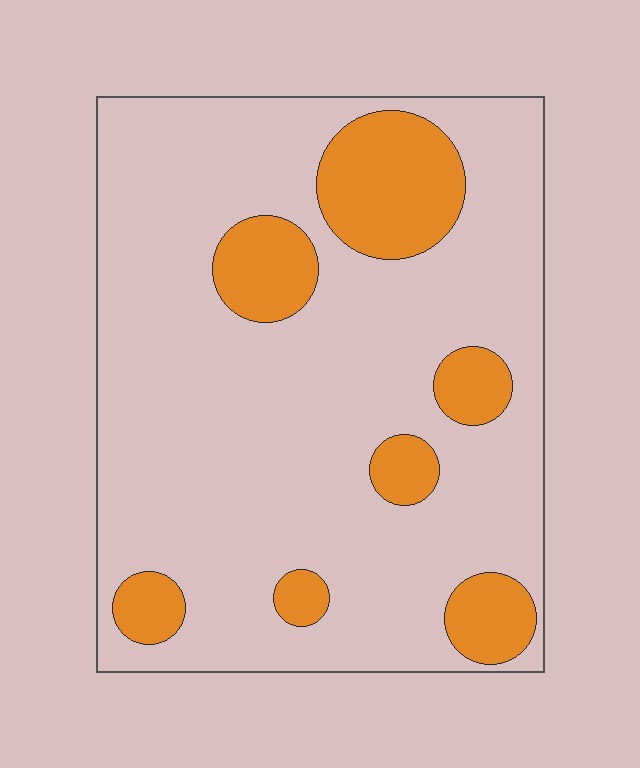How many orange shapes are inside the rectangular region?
7.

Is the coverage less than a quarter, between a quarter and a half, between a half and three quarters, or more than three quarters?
Less than a quarter.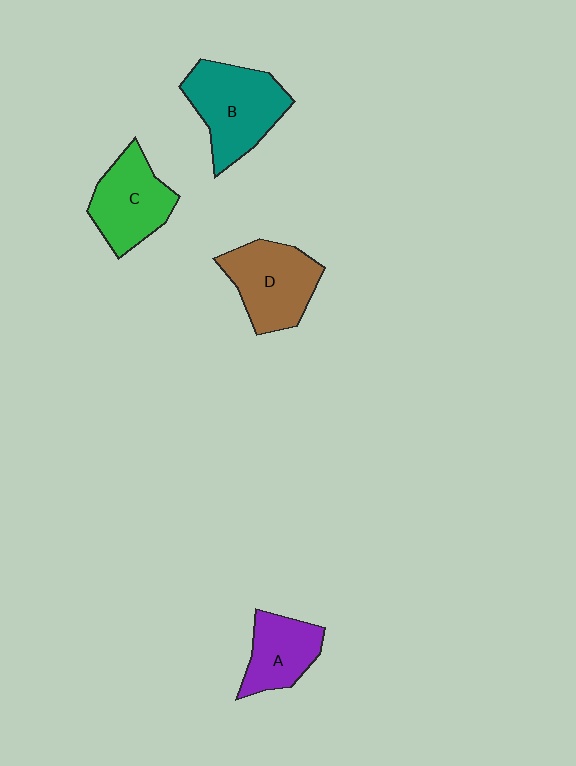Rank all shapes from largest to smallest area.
From largest to smallest: B (teal), D (brown), C (green), A (purple).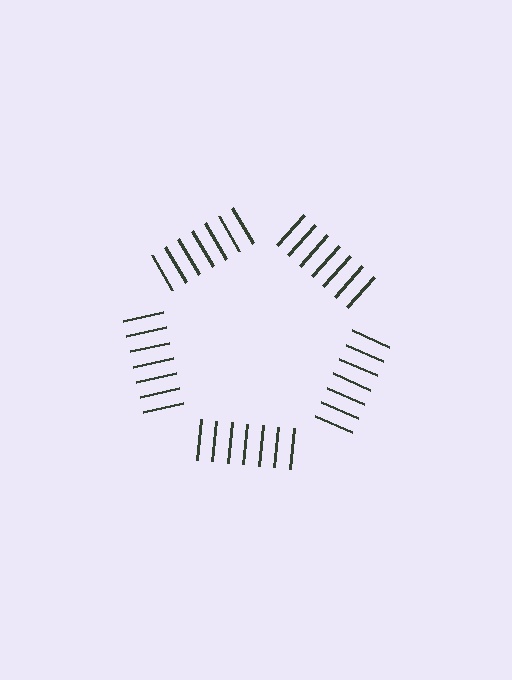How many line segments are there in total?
35 — 7 along each of the 5 edges.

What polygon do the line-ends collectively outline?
An illusory pentagon — the line segments terminate on its edges but no continuous stroke is drawn.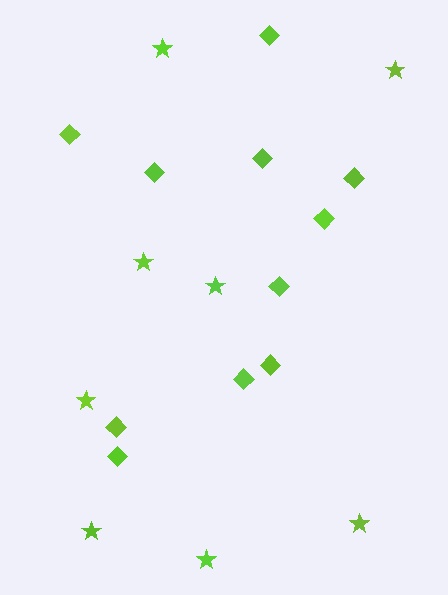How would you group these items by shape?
There are 2 groups: one group of stars (8) and one group of diamonds (11).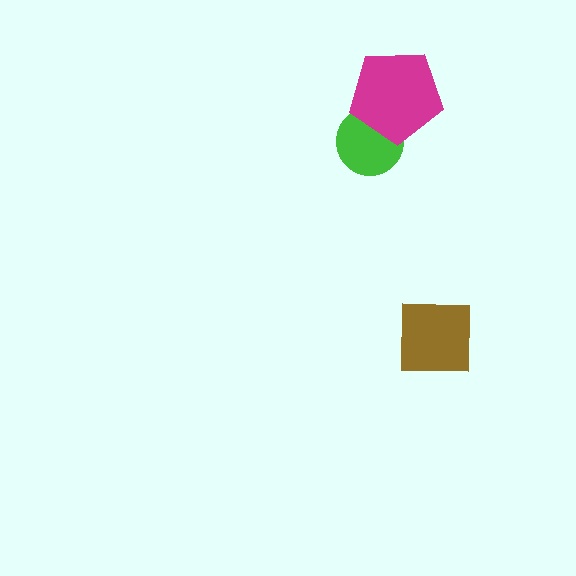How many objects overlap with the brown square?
0 objects overlap with the brown square.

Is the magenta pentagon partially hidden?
No, no other shape covers it.